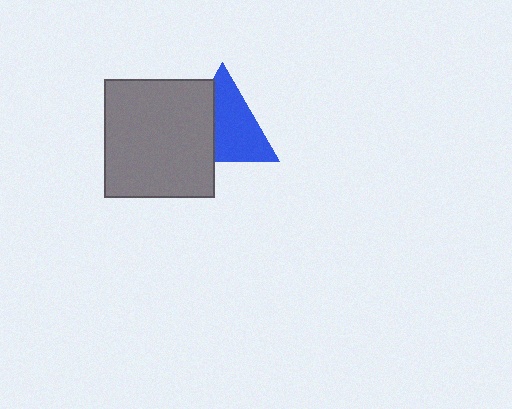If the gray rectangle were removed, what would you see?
You would see the complete blue triangle.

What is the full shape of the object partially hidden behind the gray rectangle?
The partially hidden object is a blue triangle.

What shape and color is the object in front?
The object in front is a gray rectangle.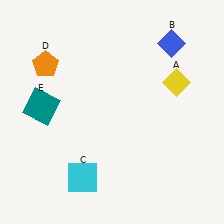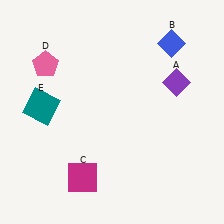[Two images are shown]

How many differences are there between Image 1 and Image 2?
There are 3 differences between the two images.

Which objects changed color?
A changed from yellow to purple. C changed from cyan to magenta. D changed from orange to pink.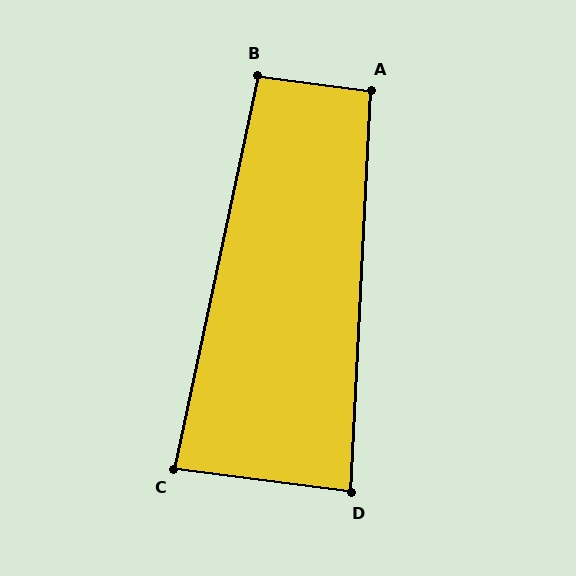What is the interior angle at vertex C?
Approximately 86 degrees (approximately right).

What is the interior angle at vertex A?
Approximately 94 degrees (approximately right).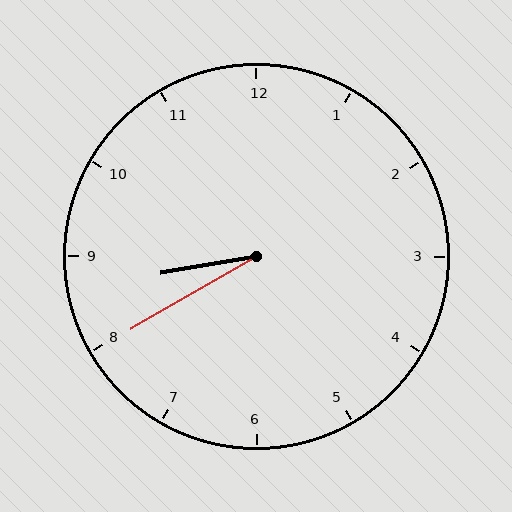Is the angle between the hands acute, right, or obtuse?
It is acute.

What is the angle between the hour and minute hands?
Approximately 20 degrees.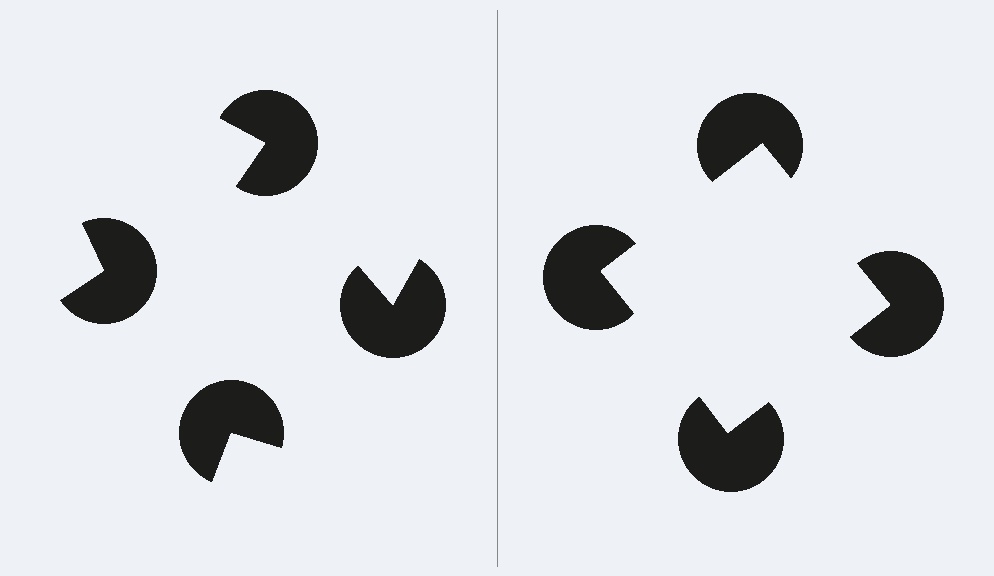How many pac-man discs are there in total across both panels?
8 — 4 on each side.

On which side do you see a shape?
An illusory square appears on the right side. On the left side the wedge cuts are rotated, so no coherent shape forms.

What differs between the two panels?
The pac-man discs are positioned identically on both sides; only the wedge orientations differ. On the right they align to a square; on the left they are misaligned.